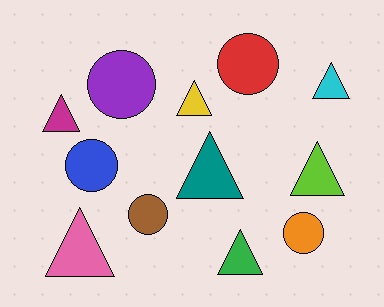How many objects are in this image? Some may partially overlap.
There are 12 objects.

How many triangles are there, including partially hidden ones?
There are 7 triangles.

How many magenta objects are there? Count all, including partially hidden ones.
There is 1 magenta object.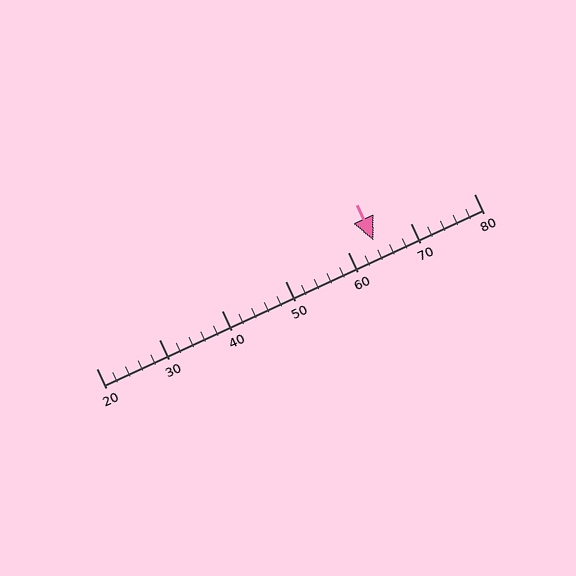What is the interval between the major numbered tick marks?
The major tick marks are spaced 10 units apart.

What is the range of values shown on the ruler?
The ruler shows values from 20 to 80.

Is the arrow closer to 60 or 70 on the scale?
The arrow is closer to 60.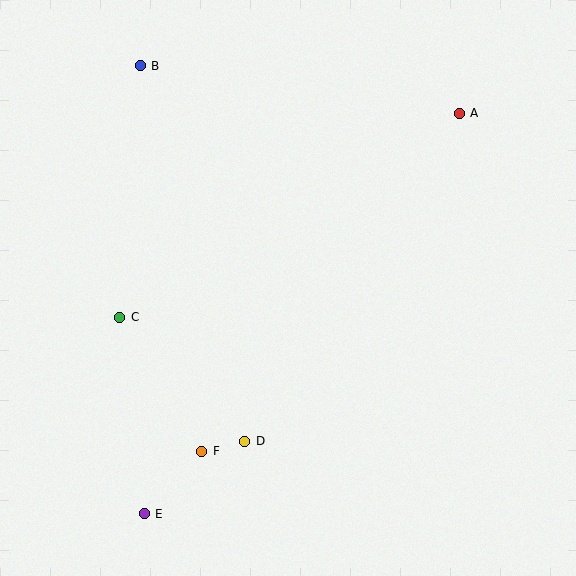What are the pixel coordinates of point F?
Point F is at (202, 451).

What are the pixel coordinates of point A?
Point A is at (459, 113).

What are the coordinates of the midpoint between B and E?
The midpoint between B and E is at (142, 290).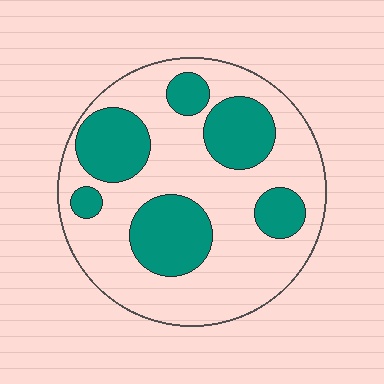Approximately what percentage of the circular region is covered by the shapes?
Approximately 35%.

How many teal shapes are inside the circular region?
6.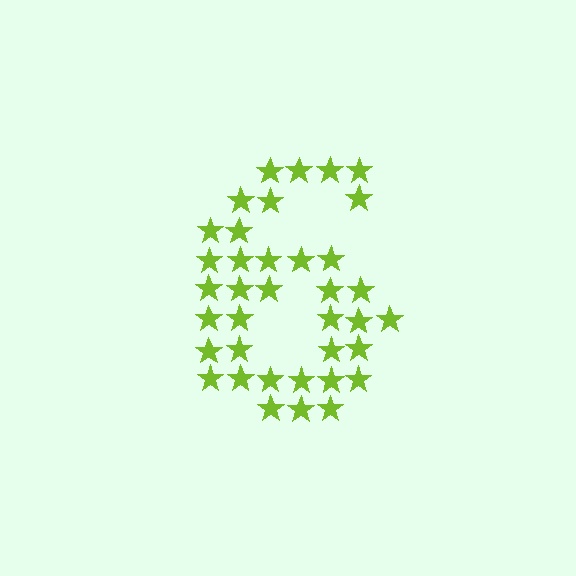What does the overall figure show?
The overall figure shows the digit 6.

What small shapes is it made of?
It is made of small stars.